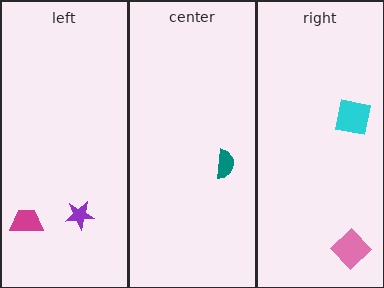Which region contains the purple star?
The left region.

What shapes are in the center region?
The teal semicircle.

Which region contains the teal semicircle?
The center region.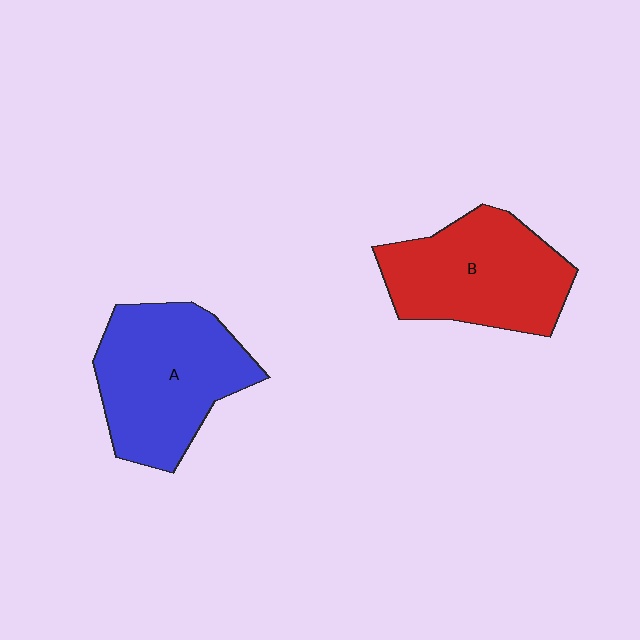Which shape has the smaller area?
Shape B (red).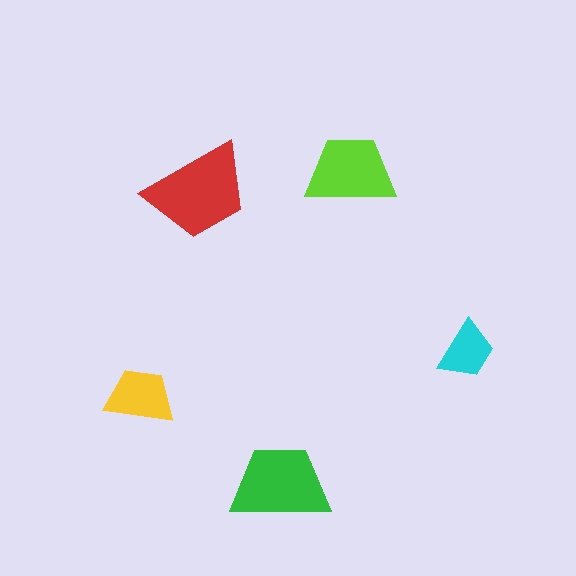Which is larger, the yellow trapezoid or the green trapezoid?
The green one.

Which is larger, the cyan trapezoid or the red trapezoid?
The red one.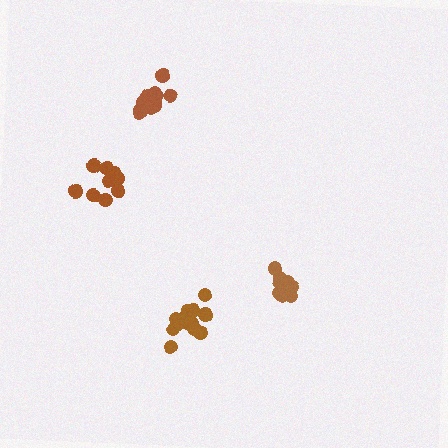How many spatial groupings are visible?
There are 4 spatial groupings.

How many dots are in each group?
Group 1: 16 dots, Group 2: 12 dots, Group 3: 16 dots, Group 4: 16 dots (60 total).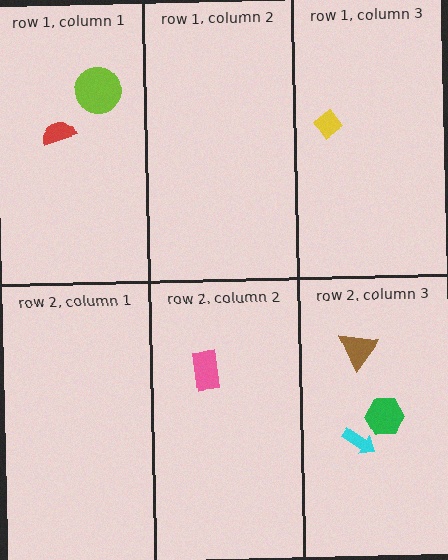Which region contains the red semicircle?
The row 1, column 1 region.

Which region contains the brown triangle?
The row 2, column 3 region.